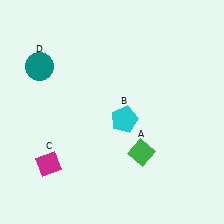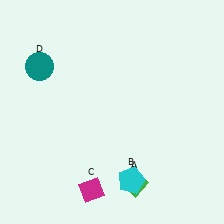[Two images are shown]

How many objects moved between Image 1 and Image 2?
3 objects moved between the two images.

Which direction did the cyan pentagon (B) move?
The cyan pentagon (B) moved down.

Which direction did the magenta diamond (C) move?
The magenta diamond (C) moved right.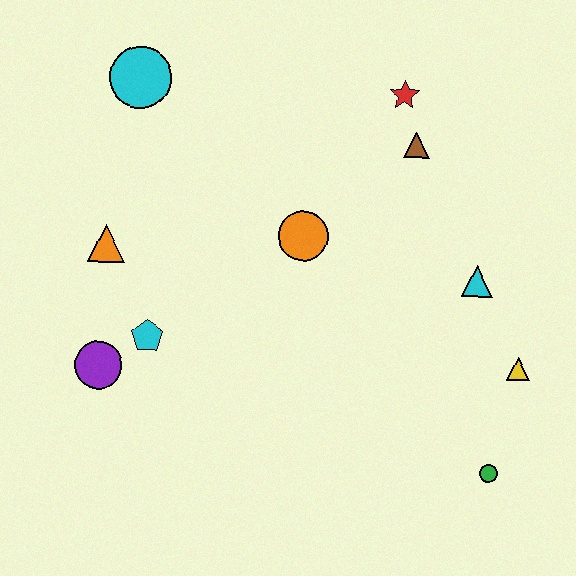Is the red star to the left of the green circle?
Yes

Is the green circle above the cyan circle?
No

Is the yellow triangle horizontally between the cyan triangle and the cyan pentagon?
No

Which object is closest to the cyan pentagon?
The purple circle is closest to the cyan pentagon.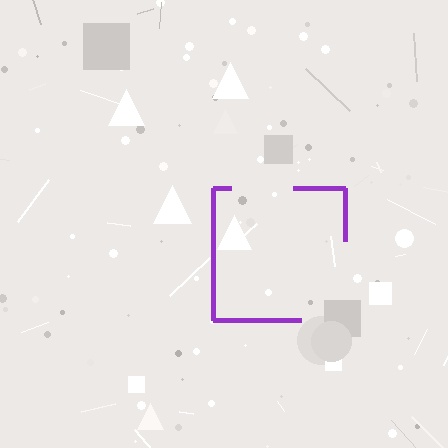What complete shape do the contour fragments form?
The contour fragments form a square.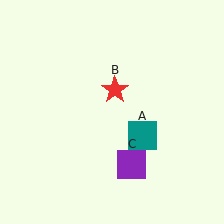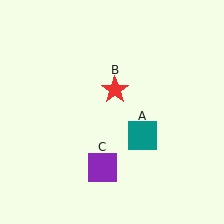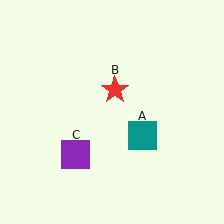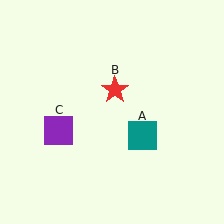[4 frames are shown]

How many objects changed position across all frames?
1 object changed position: purple square (object C).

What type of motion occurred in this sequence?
The purple square (object C) rotated clockwise around the center of the scene.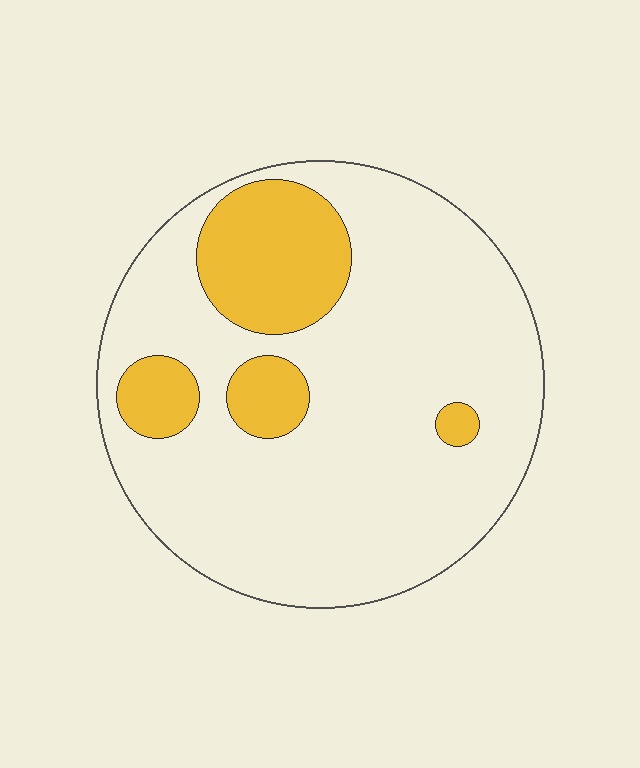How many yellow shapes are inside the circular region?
4.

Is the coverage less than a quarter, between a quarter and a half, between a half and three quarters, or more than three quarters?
Less than a quarter.